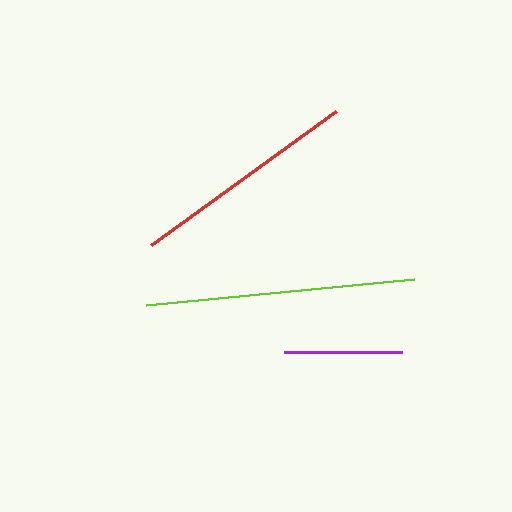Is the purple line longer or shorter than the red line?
The red line is longer than the purple line.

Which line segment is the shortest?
The purple line is the shortest at approximately 118 pixels.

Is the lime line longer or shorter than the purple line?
The lime line is longer than the purple line.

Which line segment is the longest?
The lime line is the longest at approximately 269 pixels.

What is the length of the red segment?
The red segment is approximately 228 pixels long.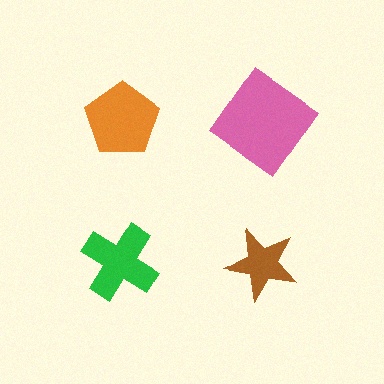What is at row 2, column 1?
A green cross.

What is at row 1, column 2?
A pink diamond.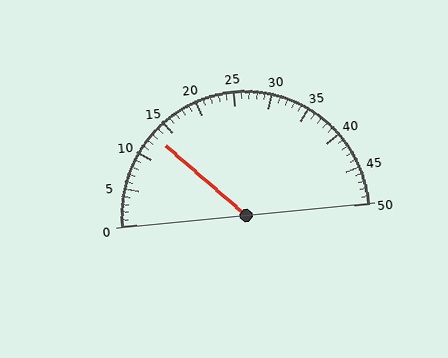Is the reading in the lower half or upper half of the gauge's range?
The reading is in the lower half of the range (0 to 50).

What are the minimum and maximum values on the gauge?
The gauge ranges from 0 to 50.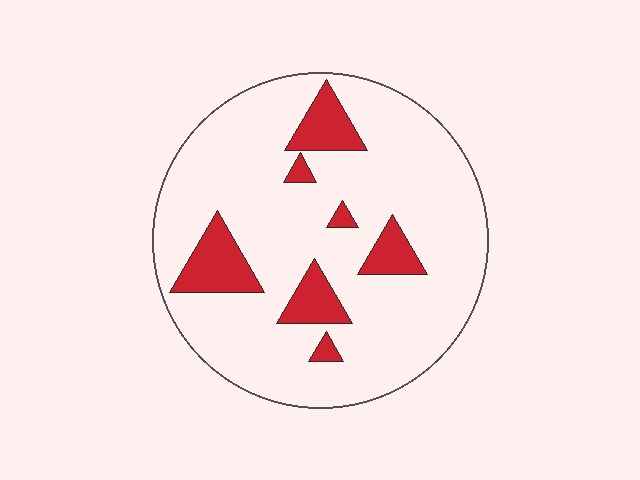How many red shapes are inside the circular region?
7.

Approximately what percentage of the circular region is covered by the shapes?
Approximately 15%.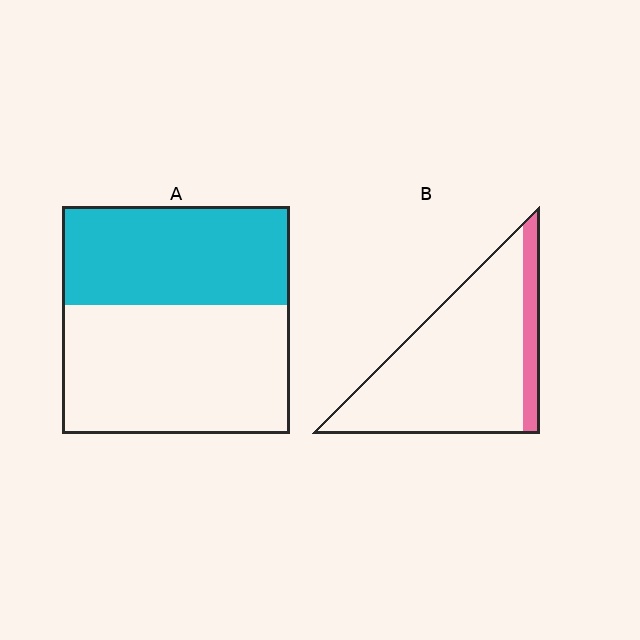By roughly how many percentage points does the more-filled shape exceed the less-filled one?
By roughly 30 percentage points (A over B).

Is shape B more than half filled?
No.